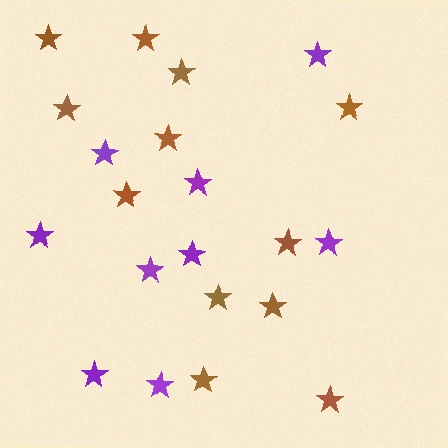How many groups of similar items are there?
There are 2 groups: one group of brown stars (12) and one group of purple stars (9).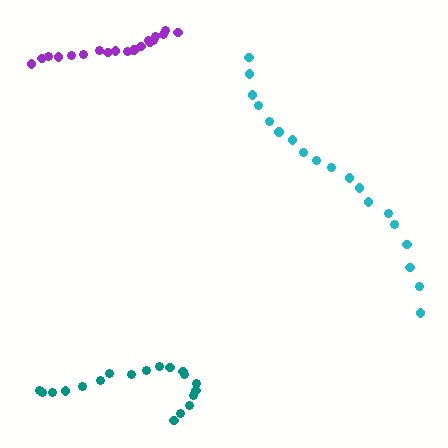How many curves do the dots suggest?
There are 3 distinct paths.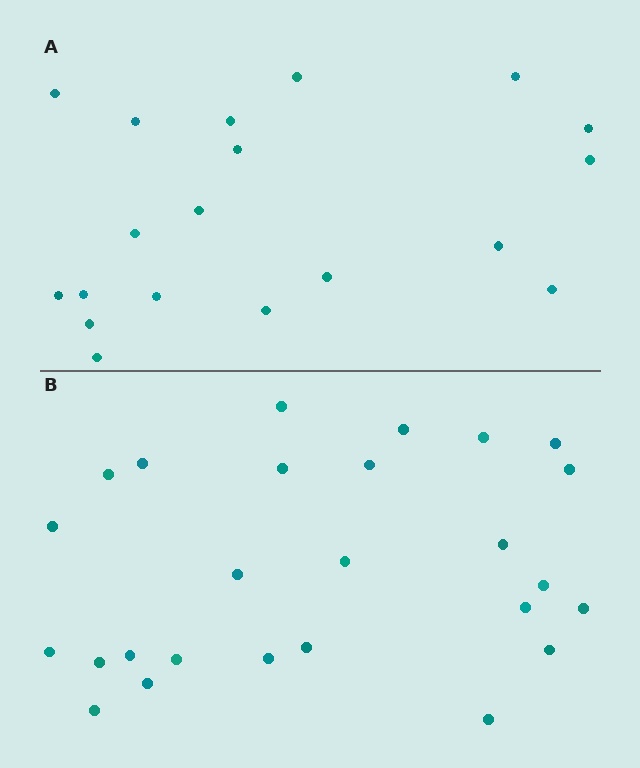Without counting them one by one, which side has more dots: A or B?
Region B (the bottom region) has more dots.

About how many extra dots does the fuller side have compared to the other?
Region B has roughly 8 or so more dots than region A.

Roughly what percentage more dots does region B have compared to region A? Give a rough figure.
About 35% more.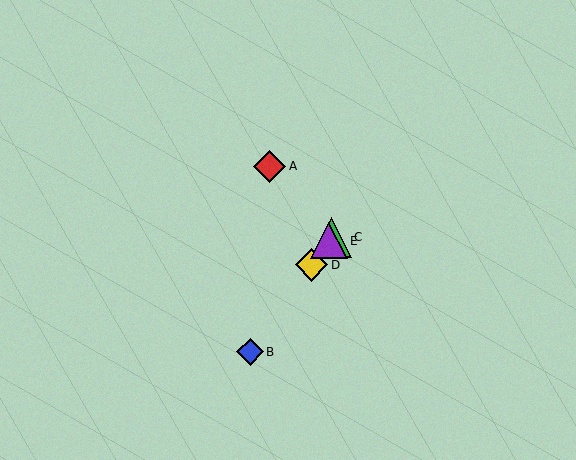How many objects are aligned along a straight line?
4 objects (B, C, D, E) are aligned along a straight line.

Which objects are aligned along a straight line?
Objects B, C, D, E are aligned along a straight line.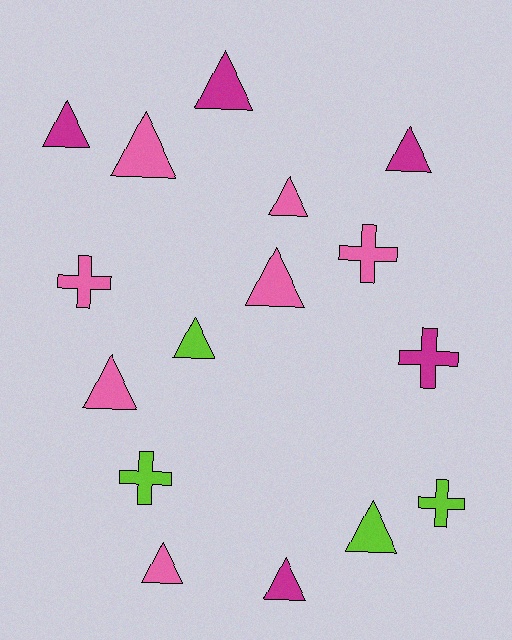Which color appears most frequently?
Pink, with 7 objects.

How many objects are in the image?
There are 16 objects.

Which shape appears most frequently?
Triangle, with 11 objects.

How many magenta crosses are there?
There is 1 magenta cross.